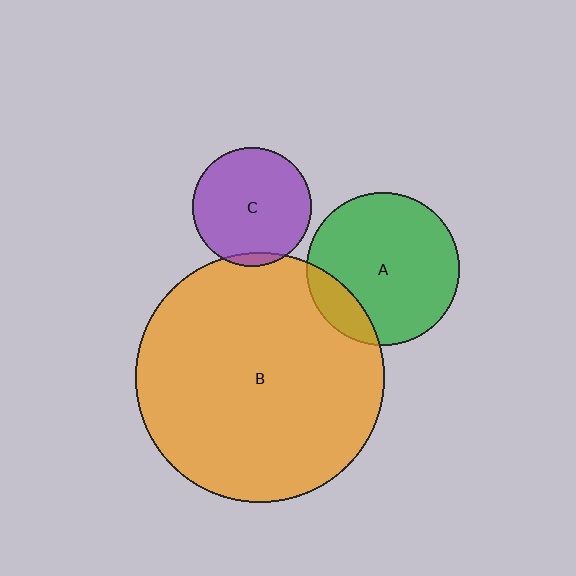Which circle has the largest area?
Circle B (orange).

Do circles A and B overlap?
Yes.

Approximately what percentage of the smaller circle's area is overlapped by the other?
Approximately 15%.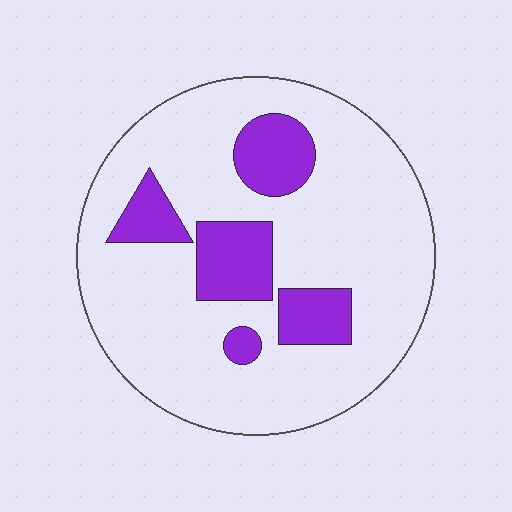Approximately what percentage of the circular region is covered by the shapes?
Approximately 20%.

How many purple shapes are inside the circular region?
5.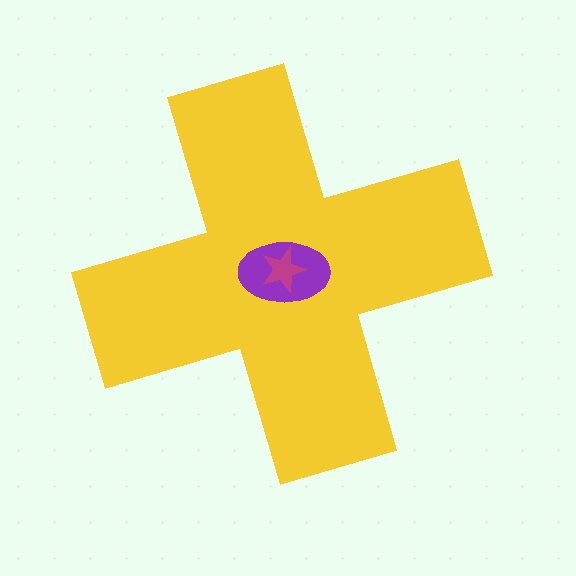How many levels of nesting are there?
3.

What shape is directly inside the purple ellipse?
The magenta star.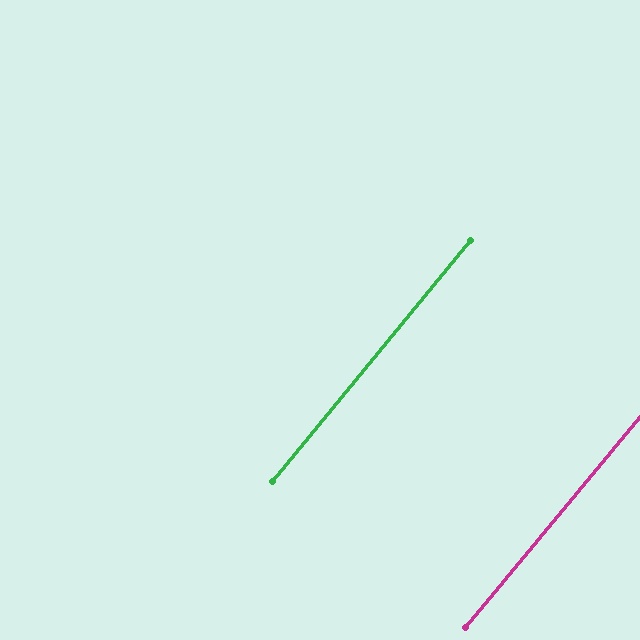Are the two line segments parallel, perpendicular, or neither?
Parallel — their directions differ by only 0.5°.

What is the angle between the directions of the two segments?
Approximately 0 degrees.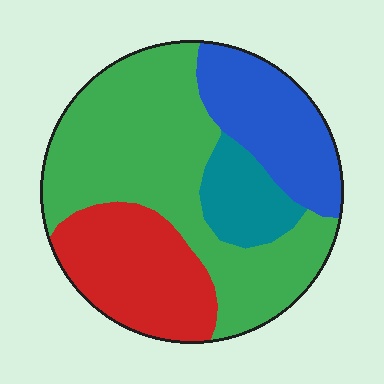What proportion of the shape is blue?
Blue covers about 20% of the shape.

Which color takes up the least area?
Teal, at roughly 10%.